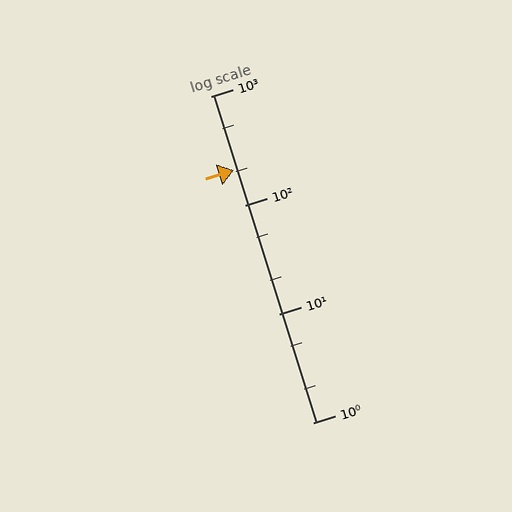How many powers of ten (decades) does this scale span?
The scale spans 3 decades, from 1 to 1000.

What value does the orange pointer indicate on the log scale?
The pointer indicates approximately 210.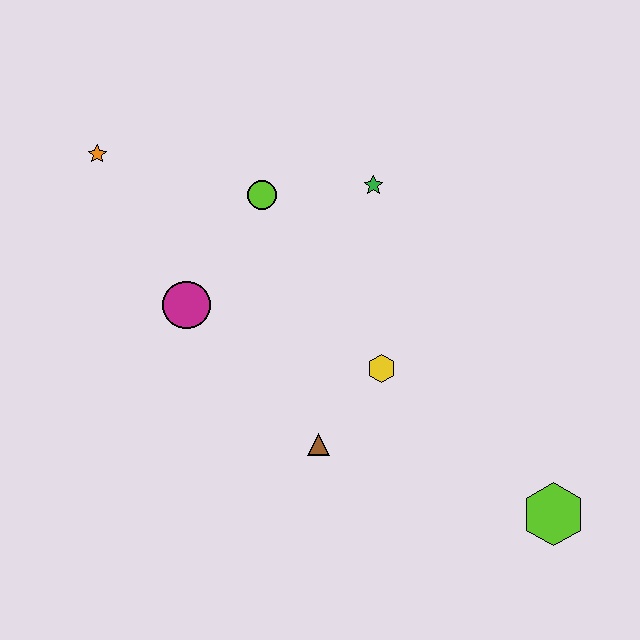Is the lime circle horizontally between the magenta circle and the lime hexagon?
Yes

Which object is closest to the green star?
The lime circle is closest to the green star.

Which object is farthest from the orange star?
The lime hexagon is farthest from the orange star.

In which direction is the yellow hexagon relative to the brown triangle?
The yellow hexagon is above the brown triangle.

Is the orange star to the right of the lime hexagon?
No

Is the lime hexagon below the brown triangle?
Yes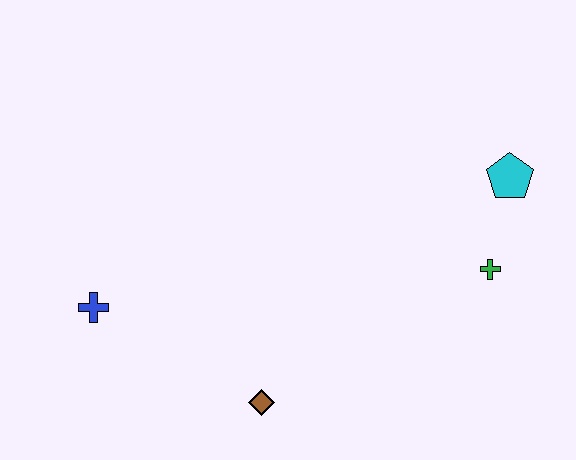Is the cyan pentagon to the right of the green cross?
Yes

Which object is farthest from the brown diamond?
The cyan pentagon is farthest from the brown diamond.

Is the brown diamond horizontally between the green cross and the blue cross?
Yes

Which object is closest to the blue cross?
The brown diamond is closest to the blue cross.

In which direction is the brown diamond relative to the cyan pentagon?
The brown diamond is to the left of the cyan pentagon.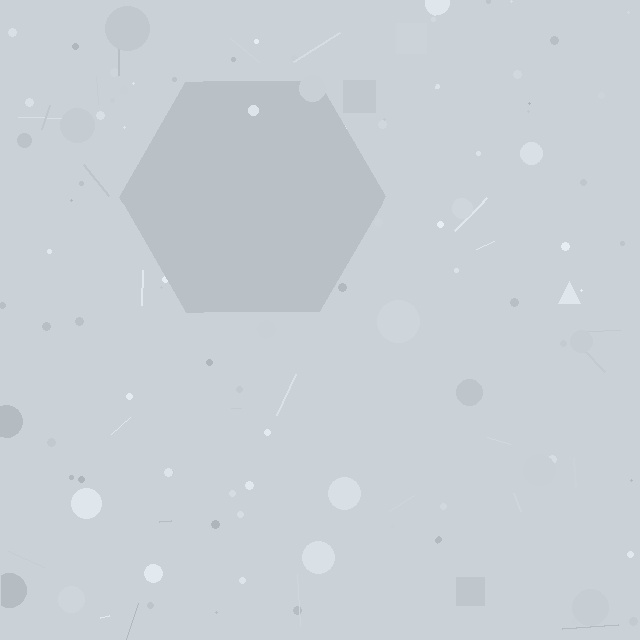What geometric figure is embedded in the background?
A hexagon is embedded in the background.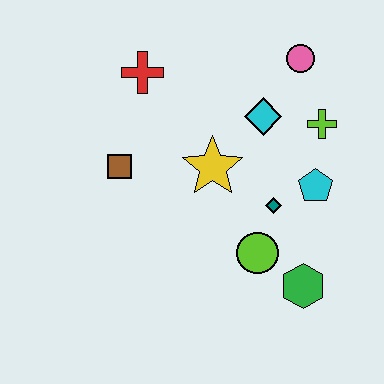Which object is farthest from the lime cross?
The brown square is farthest from the lime cross.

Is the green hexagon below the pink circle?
Yes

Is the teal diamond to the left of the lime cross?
Yes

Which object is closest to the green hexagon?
The lime circle is closest to the green hexagon.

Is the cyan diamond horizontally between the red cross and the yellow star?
No